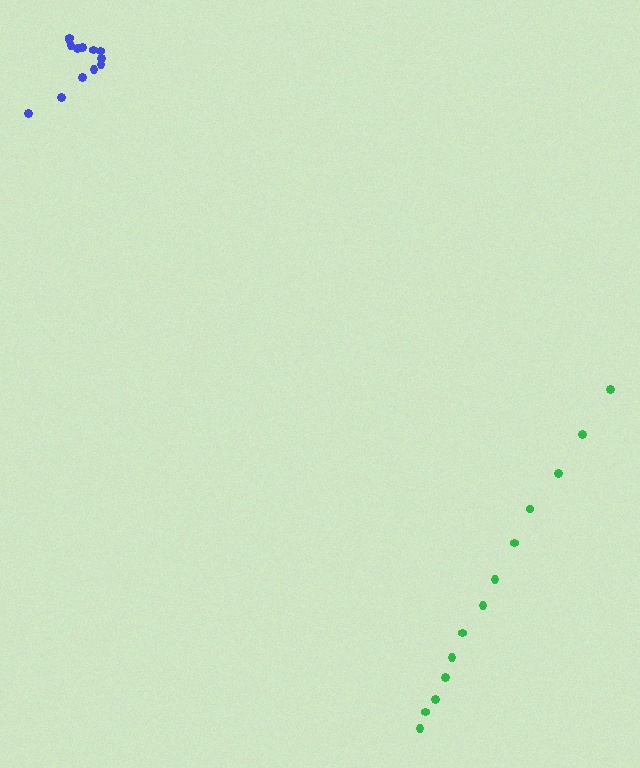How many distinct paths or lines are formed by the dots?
There are 2 distinct paths.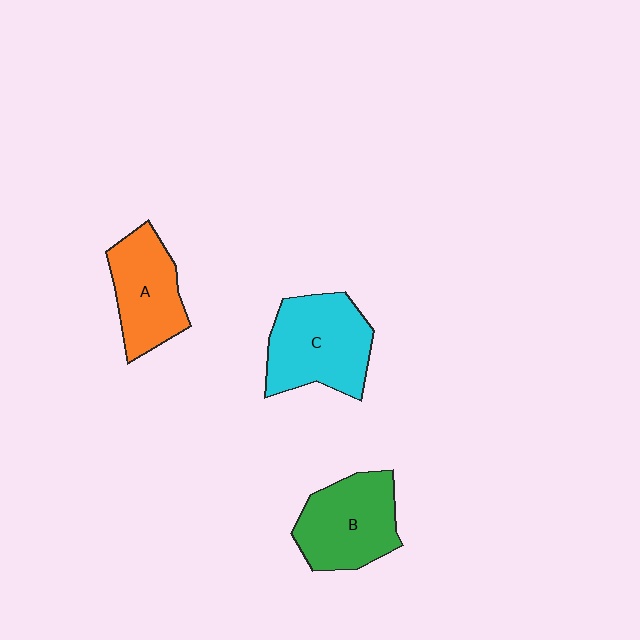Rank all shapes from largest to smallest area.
From largest to smallest: C (cyan), B (green), A (orange).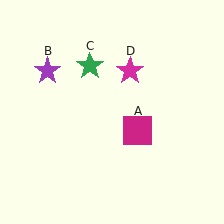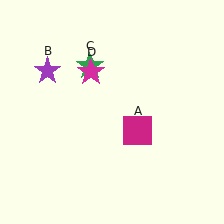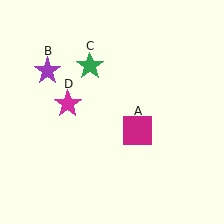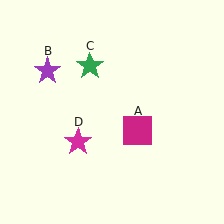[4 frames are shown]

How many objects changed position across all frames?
1 object changed position: magenta star (object D).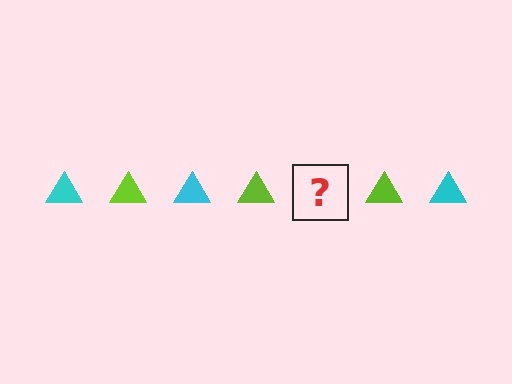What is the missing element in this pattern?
The missing element is a cyan triangle.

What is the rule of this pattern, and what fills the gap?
The rule is that the pattern cycles through cyan, lime triangles. The gap should be filled with a cyan triangle.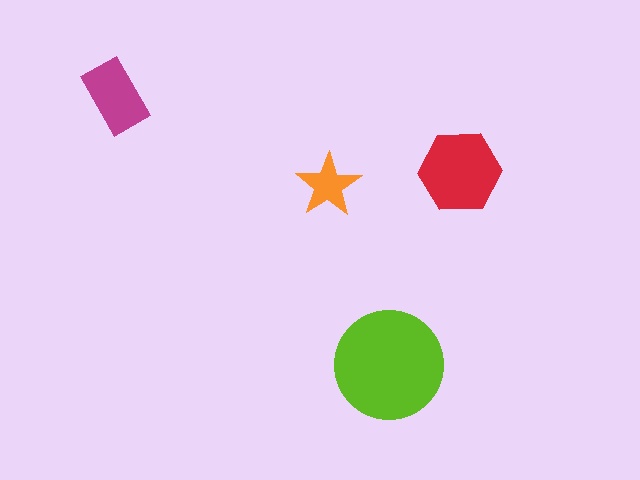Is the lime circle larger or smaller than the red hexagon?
Larger.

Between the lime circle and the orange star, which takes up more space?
The lime circle.